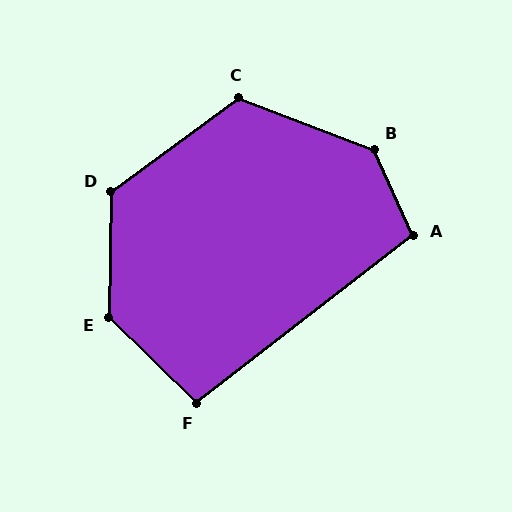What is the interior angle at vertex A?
Approximately 103 degrees (obtuse).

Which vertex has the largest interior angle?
B, at approximately 136 degrees.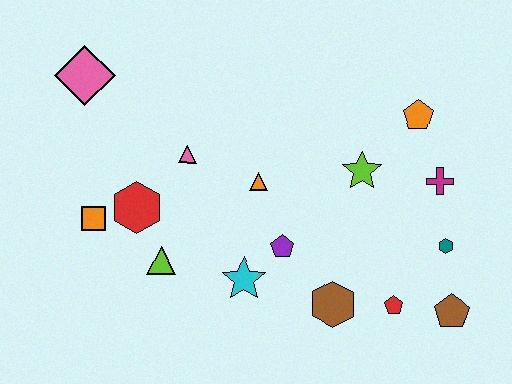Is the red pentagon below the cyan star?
Yes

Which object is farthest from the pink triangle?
The brown pentagon is farthest from the pink triangle.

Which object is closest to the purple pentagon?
The cyan star is closest to the purple pentagon.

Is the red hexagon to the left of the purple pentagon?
Yes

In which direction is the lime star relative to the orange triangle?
The lime star is to the right of the orange triangle.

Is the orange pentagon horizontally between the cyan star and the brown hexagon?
No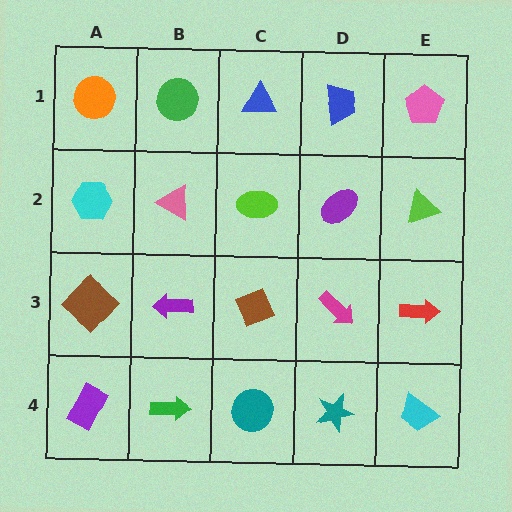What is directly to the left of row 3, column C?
A purple arrow.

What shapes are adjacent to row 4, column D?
A magenta arrow (row 3, column D), a teal circle (row 4, column C), a cyan trapezoid (row 4, column E).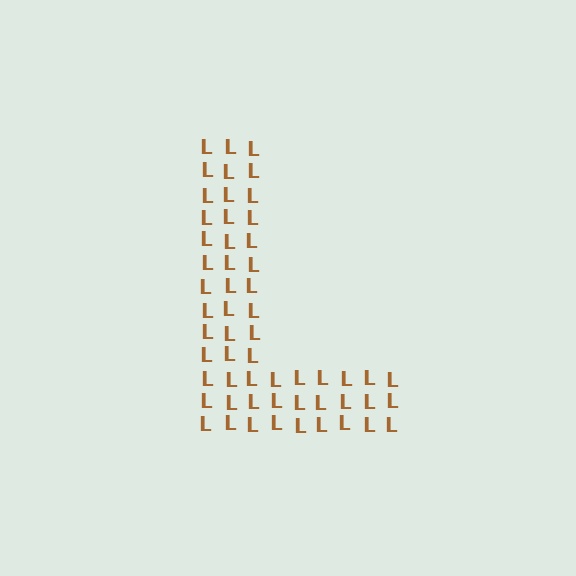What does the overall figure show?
The overall figure shows the letter L.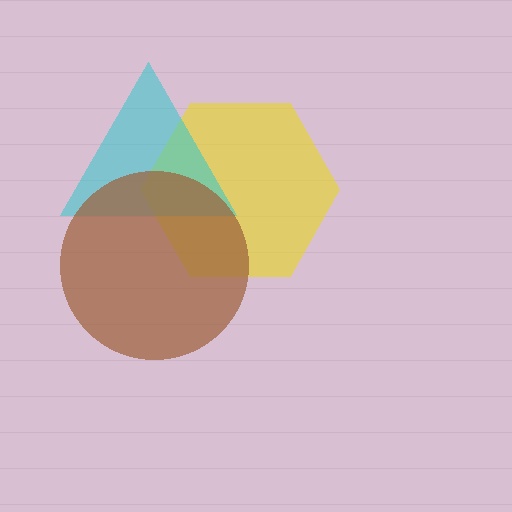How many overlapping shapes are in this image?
There are 3 overlapping shapes in the image.